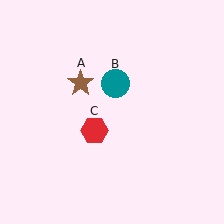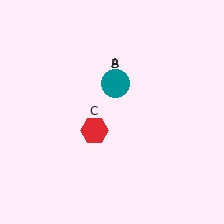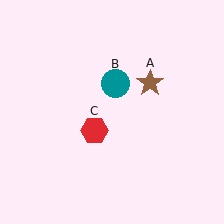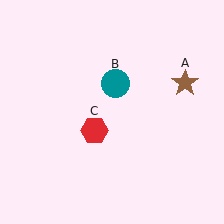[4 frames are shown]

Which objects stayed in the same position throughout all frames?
Teal circle (object B) and red hexagon (object C) remained stationary.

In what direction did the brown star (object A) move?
The brown star (object A) moved right.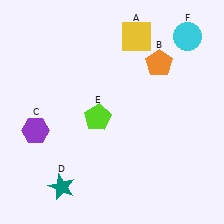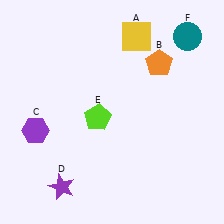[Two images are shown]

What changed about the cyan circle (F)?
In Image 1, F is cyan. In Image 2, it changed to teal.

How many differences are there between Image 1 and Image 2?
There are 2 differences between the two images.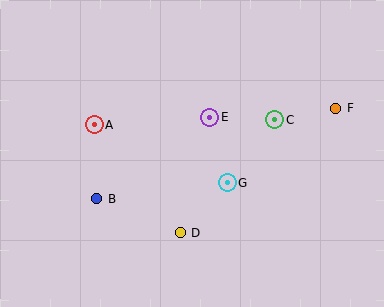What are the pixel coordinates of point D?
Point D is at (180, 233).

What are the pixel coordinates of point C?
Point C is at (275, 120).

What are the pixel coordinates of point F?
Point F is at (336, 108).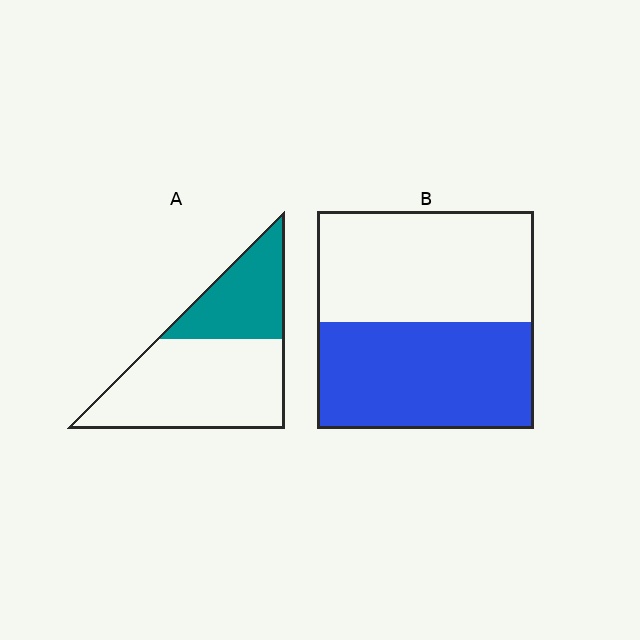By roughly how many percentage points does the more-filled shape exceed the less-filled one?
By roughly 15 percentage points (B over A).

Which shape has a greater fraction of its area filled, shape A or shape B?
Shape B.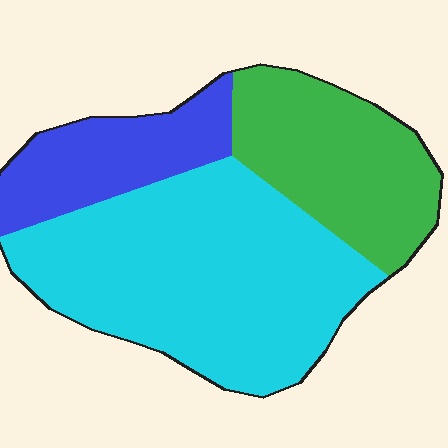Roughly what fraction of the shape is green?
Green covers around 25% of the shape.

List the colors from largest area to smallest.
From largest to smallest: cyan, green, blue.